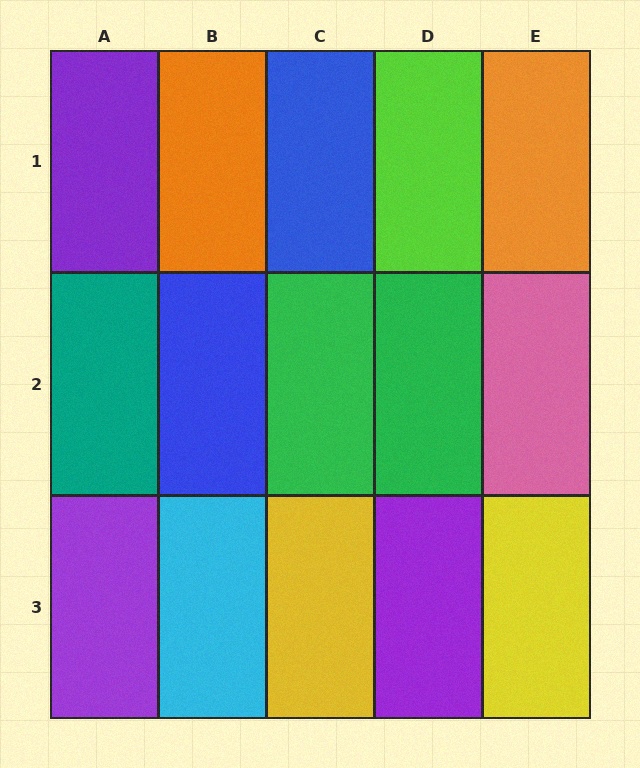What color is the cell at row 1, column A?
Purple.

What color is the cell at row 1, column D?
Lime.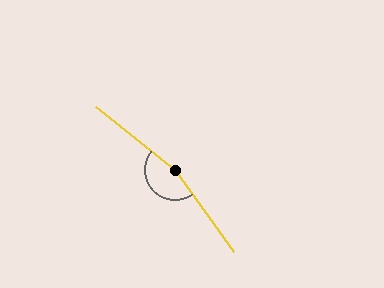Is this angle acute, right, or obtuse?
It is obtuse.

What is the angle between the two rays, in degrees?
Approximately 164 degrees.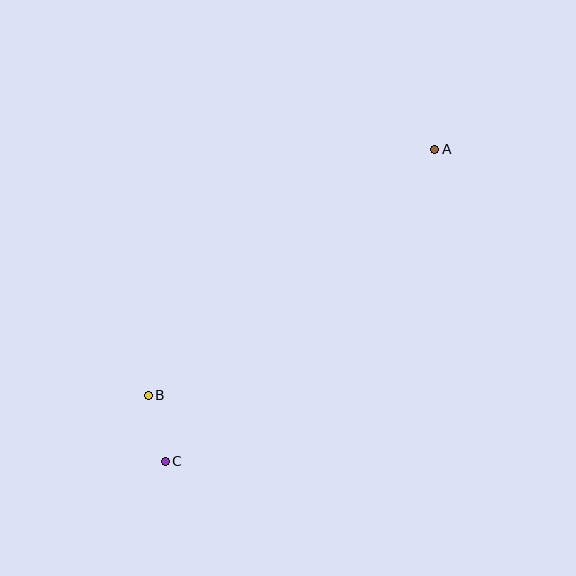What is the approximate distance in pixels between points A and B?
The distance between A and B is approximately 378 pixels.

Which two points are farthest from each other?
Points A and C are farthest from each other.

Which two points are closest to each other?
Points B and C are closest to each other.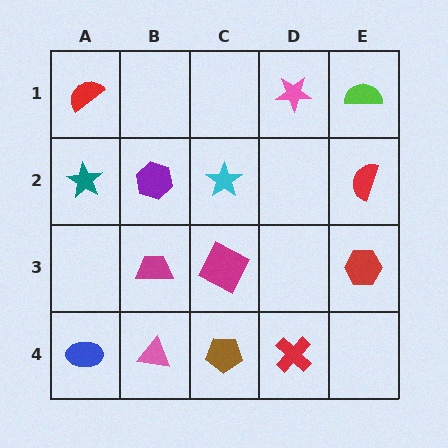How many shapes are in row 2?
4 shapes.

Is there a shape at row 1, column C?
No, that cell is empty.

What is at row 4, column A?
A blue ellipse.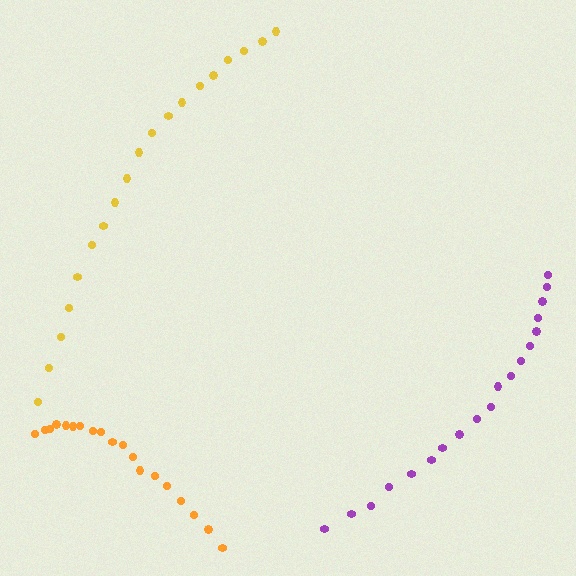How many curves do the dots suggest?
There are 3 distinct paths.